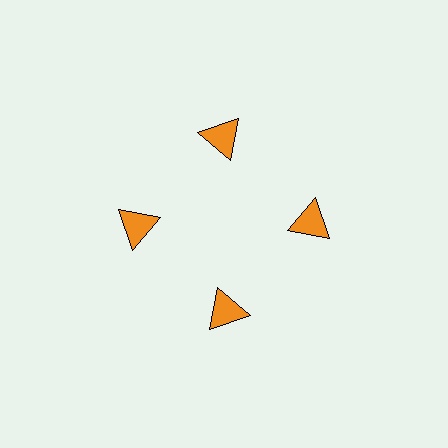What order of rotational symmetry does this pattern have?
This pattern has 4-fold rotational symmetry.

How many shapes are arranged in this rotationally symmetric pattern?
There are 4 shapes, arranged in 4 groups of 1.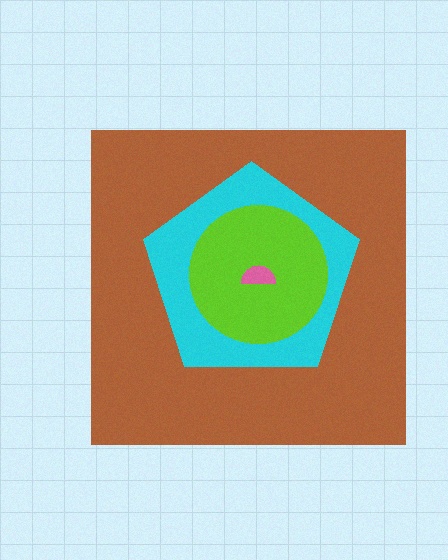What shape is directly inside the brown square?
The cyan pentagon.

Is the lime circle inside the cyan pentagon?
Yes.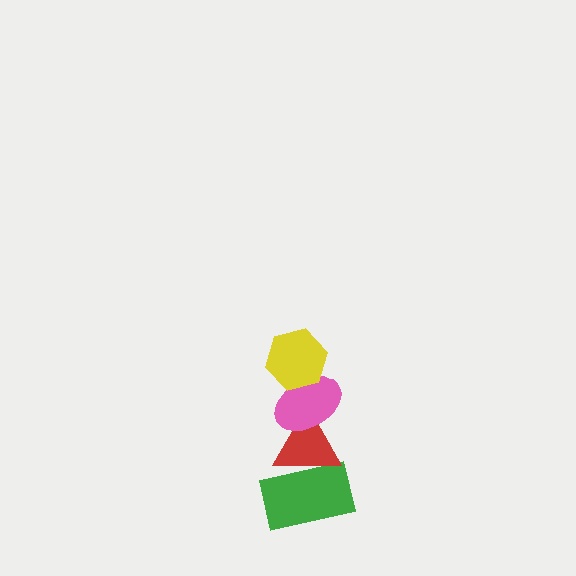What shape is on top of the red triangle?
The pink ellipse is on top of the red triangle.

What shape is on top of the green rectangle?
The red triangle is on top of the green rectangle.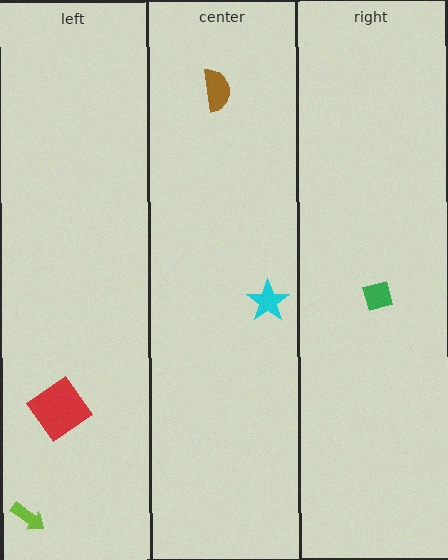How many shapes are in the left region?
2.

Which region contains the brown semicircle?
The center region.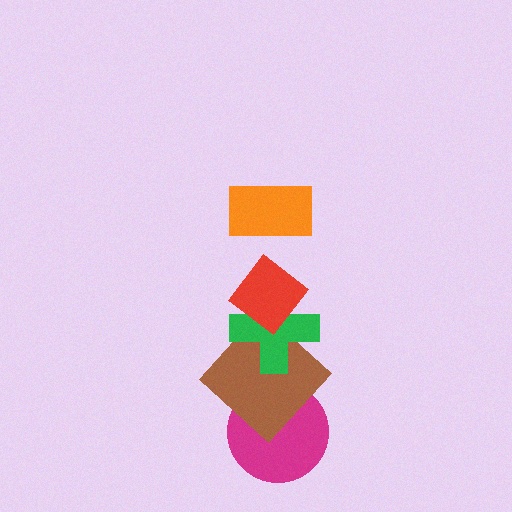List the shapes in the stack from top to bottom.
From top to bottom: the orange rectangle, the red diamond, the green cross, the brown diamond, the magenta circle.